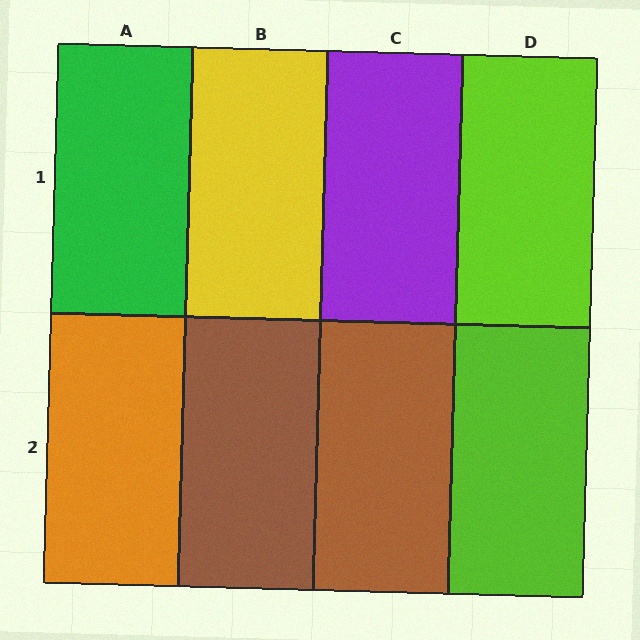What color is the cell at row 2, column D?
Lime.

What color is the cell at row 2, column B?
Brown.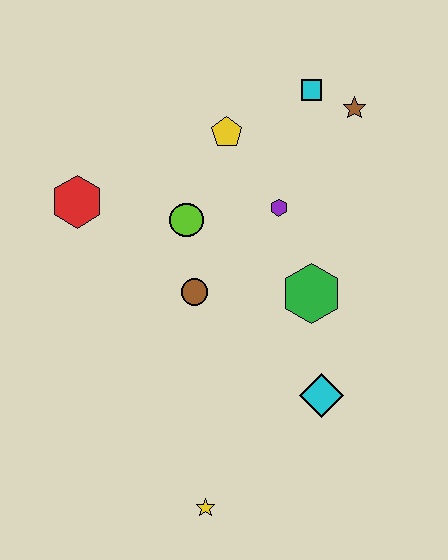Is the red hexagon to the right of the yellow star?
No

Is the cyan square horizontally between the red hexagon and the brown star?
Yes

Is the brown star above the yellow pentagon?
Yes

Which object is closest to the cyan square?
The brown star is closest to the cyan square.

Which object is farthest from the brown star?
The yellow star is farthest from the brown star.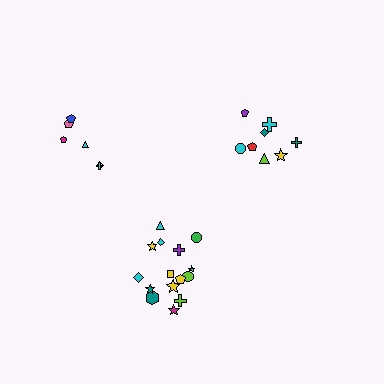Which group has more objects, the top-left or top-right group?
The top-right group.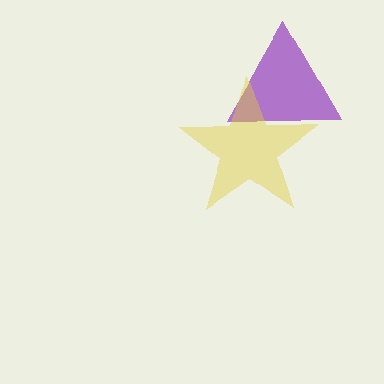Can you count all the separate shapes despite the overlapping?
Yes, there are 2 separate shapes.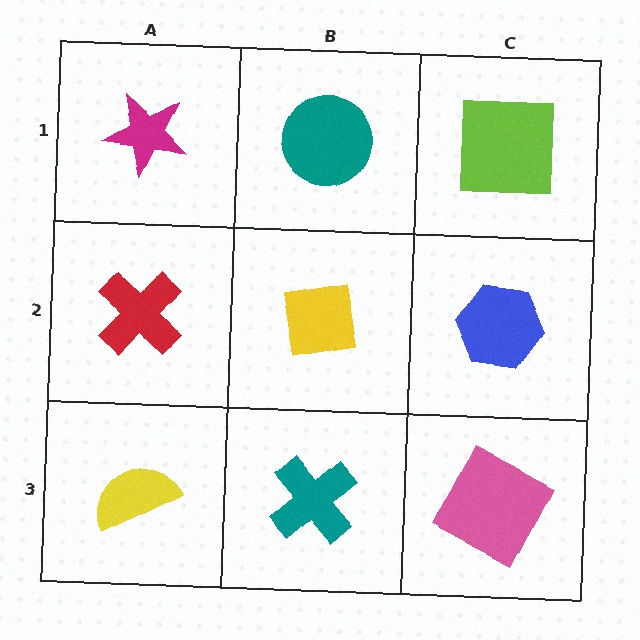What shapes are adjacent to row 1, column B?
A yellow square (row 2, column B), a magenta star (row 1, column A), a lime square (row 1, column C).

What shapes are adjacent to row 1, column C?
A blue hexagon (row 2, column C), a teal circle (row 1, column B).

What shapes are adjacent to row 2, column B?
A teal circle (row 1, column B), a teal cross (row 3, column B), a red cross (row 2, column A), a blue hexagon (row 2, column C).